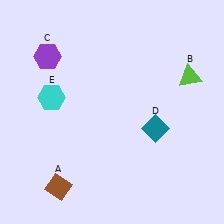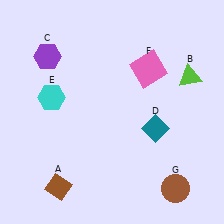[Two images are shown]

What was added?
A pink square (F), a brown circle (G) were added in Image 2.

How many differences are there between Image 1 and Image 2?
There are 2 differences between the two images.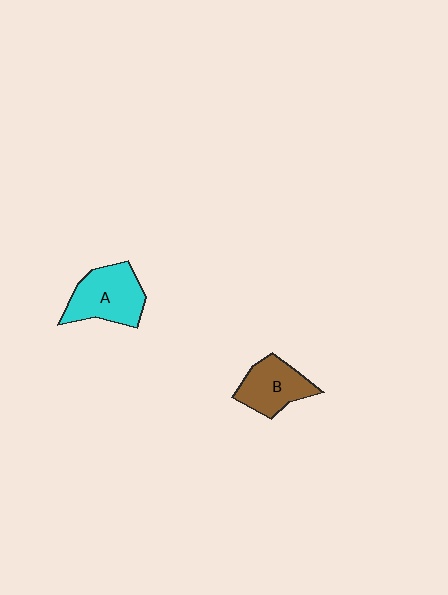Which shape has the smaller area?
Shape B (brown).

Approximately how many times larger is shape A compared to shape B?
Approximately 1.2 times.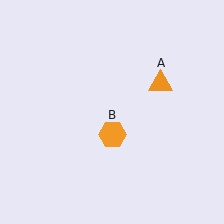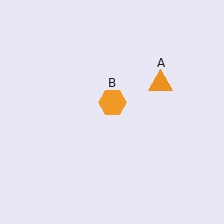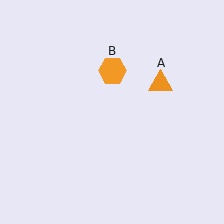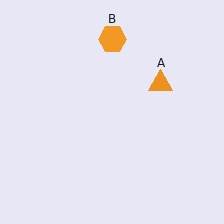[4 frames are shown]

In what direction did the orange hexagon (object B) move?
The orange hexagon (object B) moved up.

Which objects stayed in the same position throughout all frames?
Orange triangle (object A) remained stationary.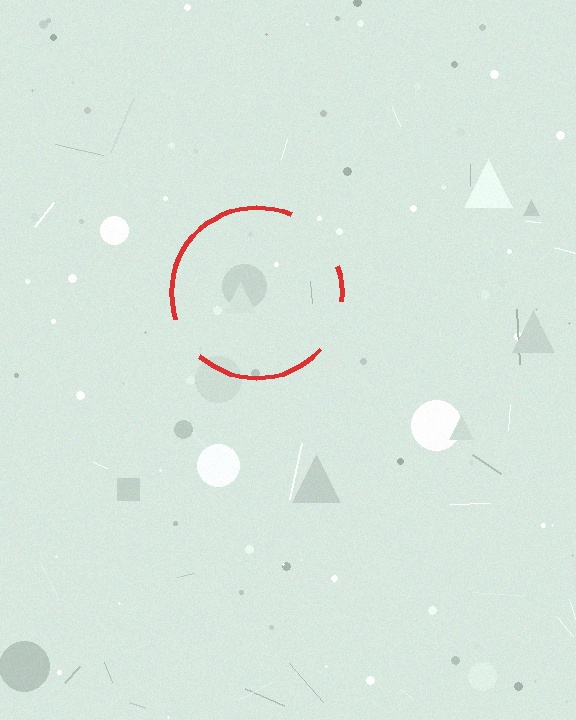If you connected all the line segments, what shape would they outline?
They would outline a circle.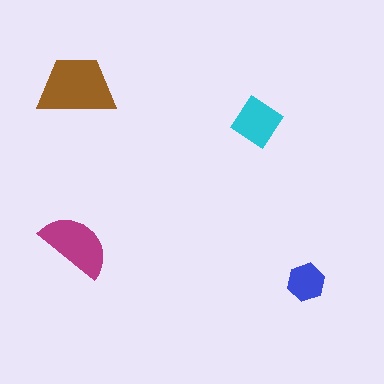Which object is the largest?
The brown trapezoid.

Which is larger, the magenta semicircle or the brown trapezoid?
The brown trapezoid.